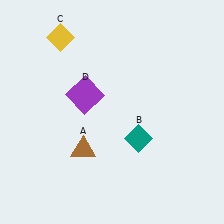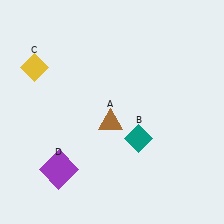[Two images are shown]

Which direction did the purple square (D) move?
The purple square (D) moved down.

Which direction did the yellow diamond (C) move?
The yellow diamond (C) moved down.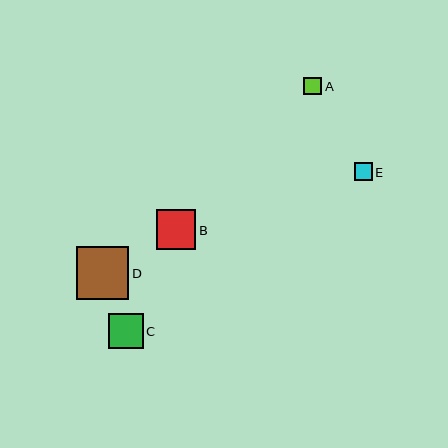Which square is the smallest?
Square E is the smallest with a size of approximately 18 pixels.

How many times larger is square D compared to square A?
Square D is approximately 2.9 times the size of square A.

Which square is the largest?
Square D is the largest with a size of approximately 53 pixels.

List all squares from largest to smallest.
From largest to smallest: D, B, C, A, E.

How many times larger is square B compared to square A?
Square B is approximately 2.2 times the size of square A.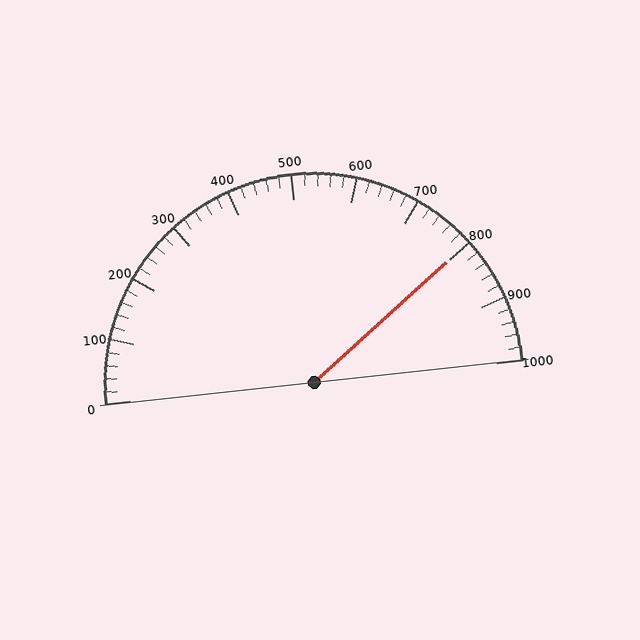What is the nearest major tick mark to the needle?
The nearest major tick mark is 800.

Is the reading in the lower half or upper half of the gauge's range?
The reading is in the upper half of the range (0 to 1000).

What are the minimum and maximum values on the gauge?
The gauge ranges from 0 to 1000.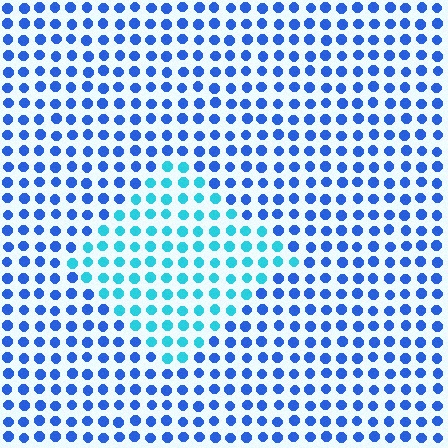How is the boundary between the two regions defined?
The boundary is defined purely by a slight shift in hue (about 37 degrees). Spacing, size, and orientation are identical on both sides.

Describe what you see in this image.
The image is filled with small blue elements in a uniform arrangement. A diamond-shaped region is visible where the elements are tinted to a slightly different hue, forming a subtle color boundary.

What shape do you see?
I see a diamond.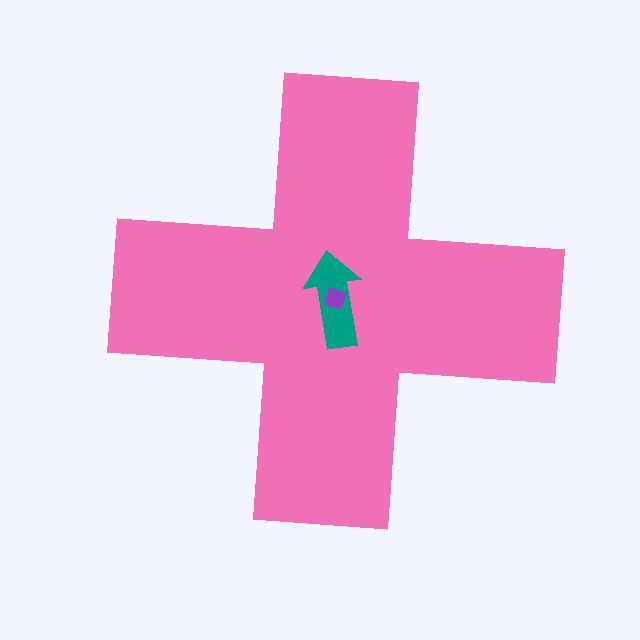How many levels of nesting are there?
3.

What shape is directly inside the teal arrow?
The purple diamond.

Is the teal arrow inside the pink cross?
Yes.